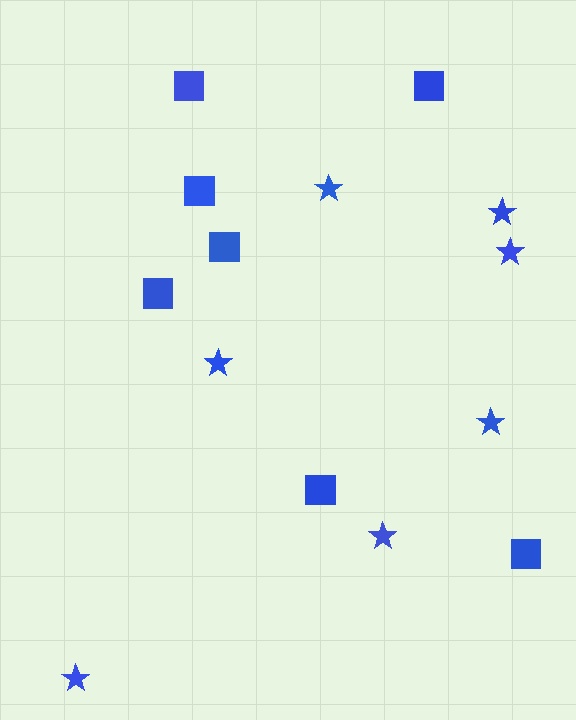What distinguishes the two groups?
There are 2 groups: one group of squares (7) and one group of stars (7).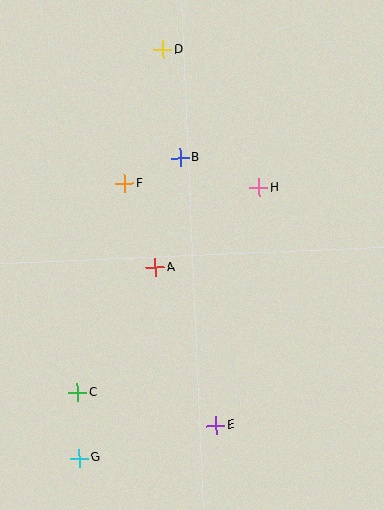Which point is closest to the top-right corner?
Point H is closest to the top-right corner.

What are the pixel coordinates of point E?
Point E is at (216, 425).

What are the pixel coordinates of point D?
Point D is at (163, 50).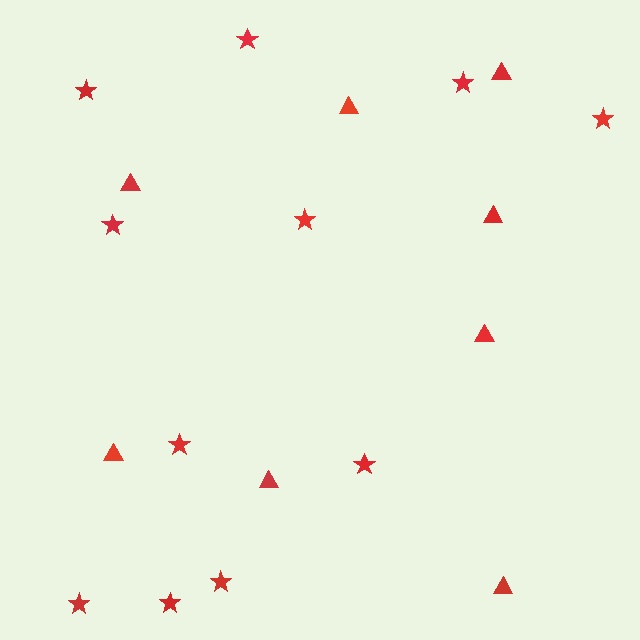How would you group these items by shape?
There are 2 groups: one group of triangles (8) and one group of stars (11).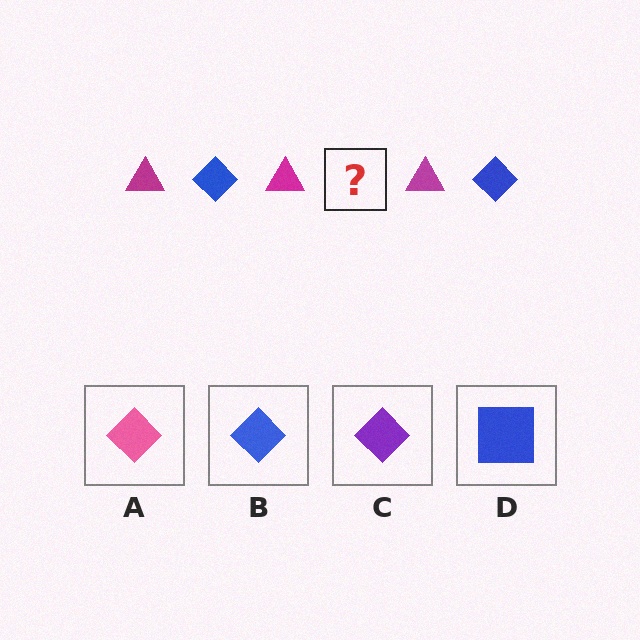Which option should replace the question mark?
Option B.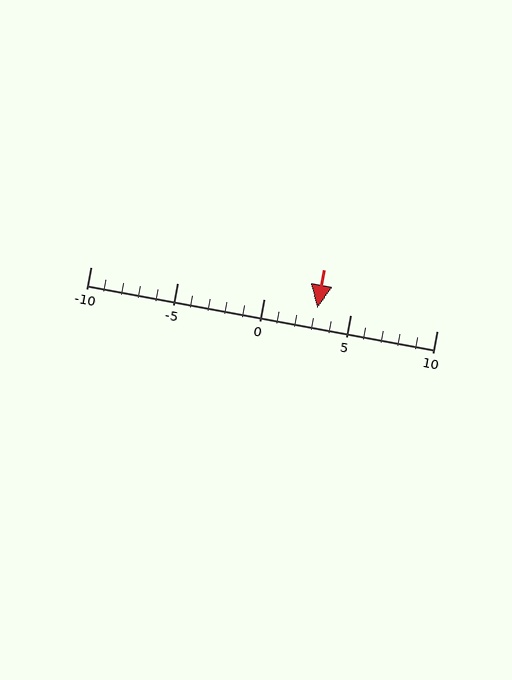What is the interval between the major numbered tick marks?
The major tick marks are spaced 5 units apart.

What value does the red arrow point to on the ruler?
The red arrow points to approximately 3.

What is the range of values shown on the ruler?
The ruler shows values from -10 to 10.